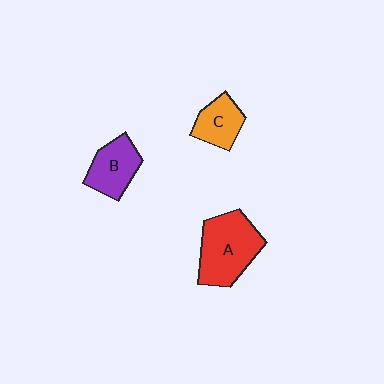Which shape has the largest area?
Shape A (red).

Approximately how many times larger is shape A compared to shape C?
Approximately 1.8 times.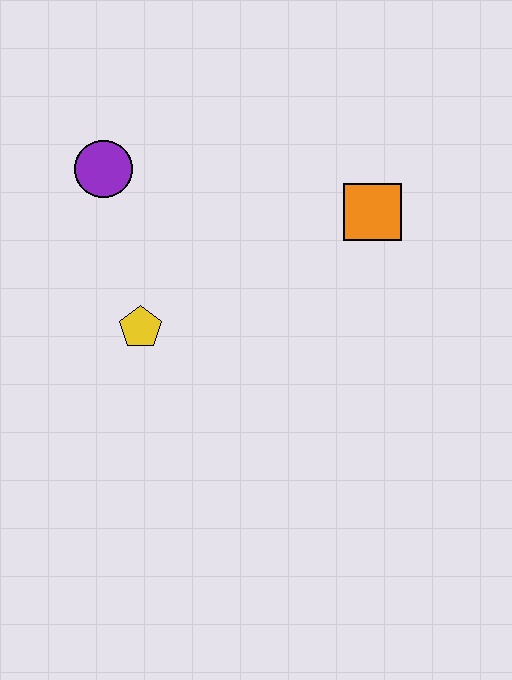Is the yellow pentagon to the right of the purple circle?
Yes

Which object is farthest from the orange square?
The purple circle is farthest from the orange square.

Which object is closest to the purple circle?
The yellow pentagon is closest to the purple circle.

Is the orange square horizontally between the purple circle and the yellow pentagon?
No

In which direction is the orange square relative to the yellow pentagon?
The orange square is to the right of the yellow pentagon.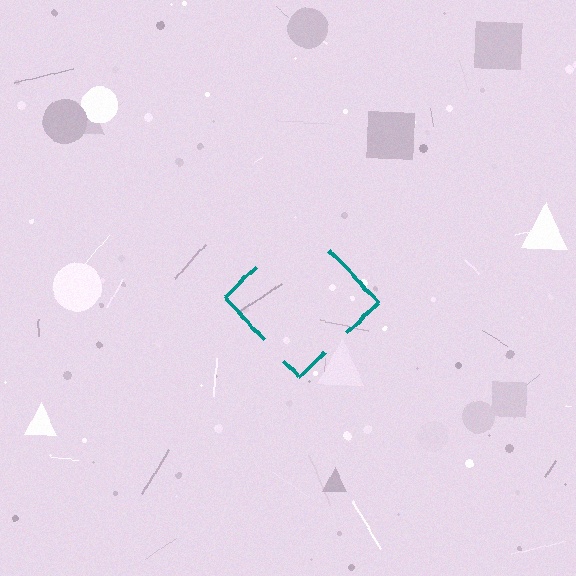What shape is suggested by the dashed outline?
The dashed outline suggests a diamond.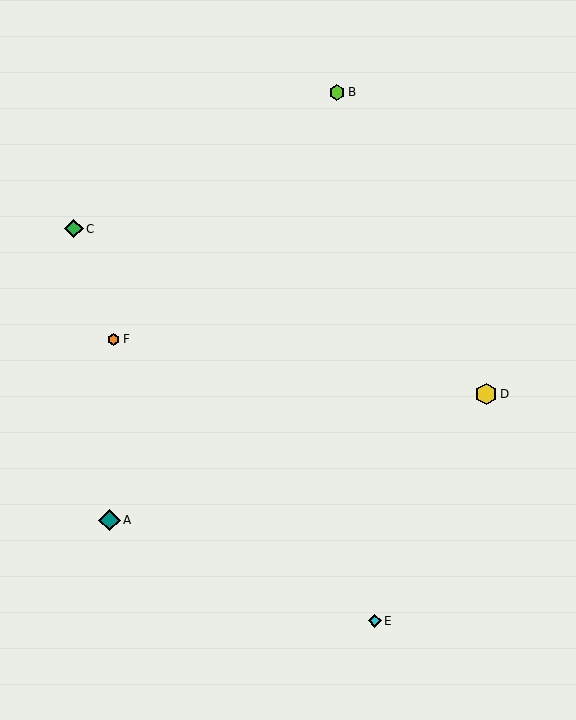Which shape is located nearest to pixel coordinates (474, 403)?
The yellow hexagon (labeled D) at (486, 394) is nearest to that location.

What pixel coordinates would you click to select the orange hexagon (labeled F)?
Click at (113, 339) to select the orange hexagon F.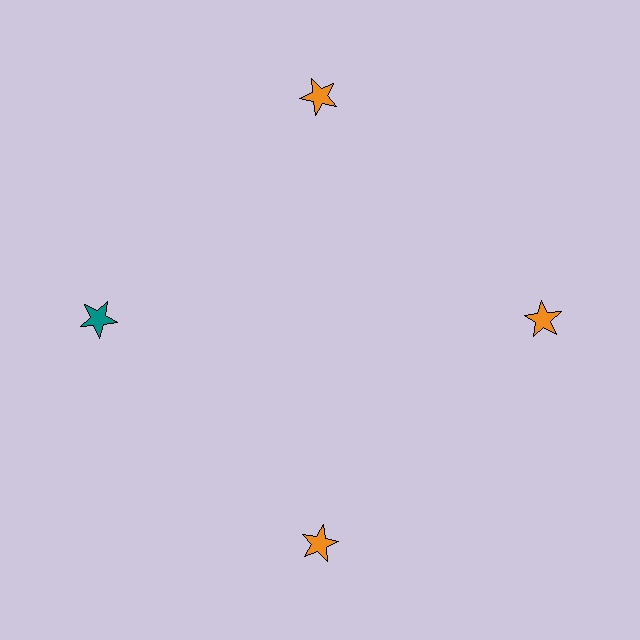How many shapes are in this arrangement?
There are 4 shapes arranged in a ring pattern.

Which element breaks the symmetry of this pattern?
The teal star at roughly the 9 o'clock position breaks the symmetry. All other shapes are orange stars.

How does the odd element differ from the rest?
It has a different color: teal instead of orange.